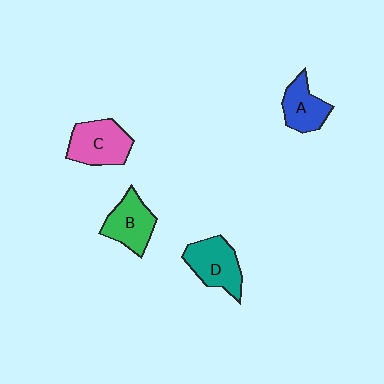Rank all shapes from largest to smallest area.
From largest to smallest: C (pink), D (teal), B (green), A (blue).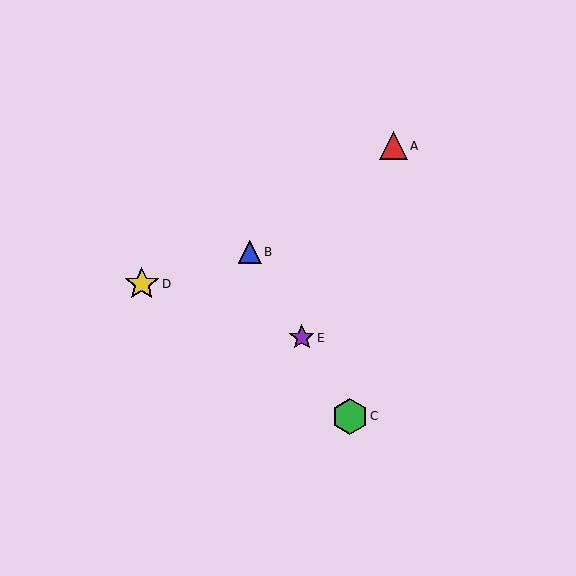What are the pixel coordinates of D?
Object D is at (142, 284).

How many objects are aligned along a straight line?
3 objects (B, C, E) are aligned along a straight line.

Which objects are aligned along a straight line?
Objects B, C, E are aligned along a straight line.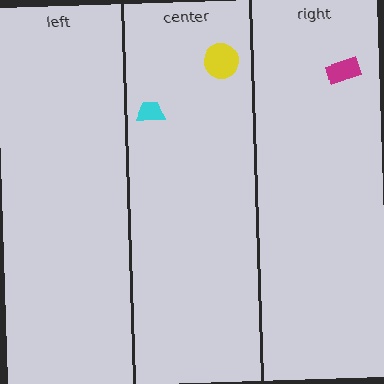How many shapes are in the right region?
1.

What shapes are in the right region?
The magenta rectangle.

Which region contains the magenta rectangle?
The right region.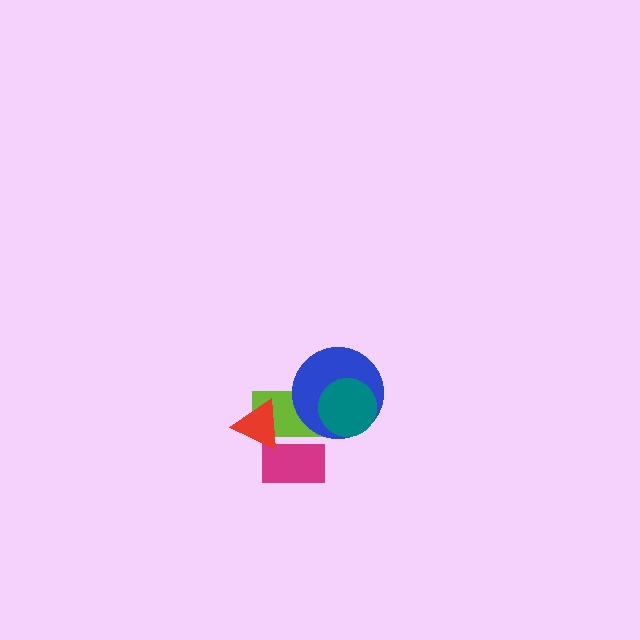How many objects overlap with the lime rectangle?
4 objects overlap with the lime rectangle.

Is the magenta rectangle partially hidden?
Yes, it is partially covered by another shape.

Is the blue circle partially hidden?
Yes, it is partially covered by another shape.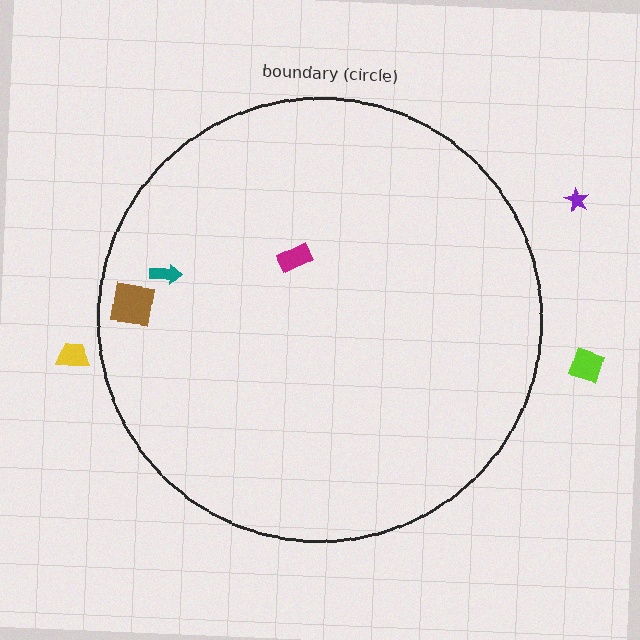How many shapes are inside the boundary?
3 inside, 3 outside.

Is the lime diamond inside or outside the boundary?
Outside.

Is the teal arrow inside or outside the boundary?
Inside.